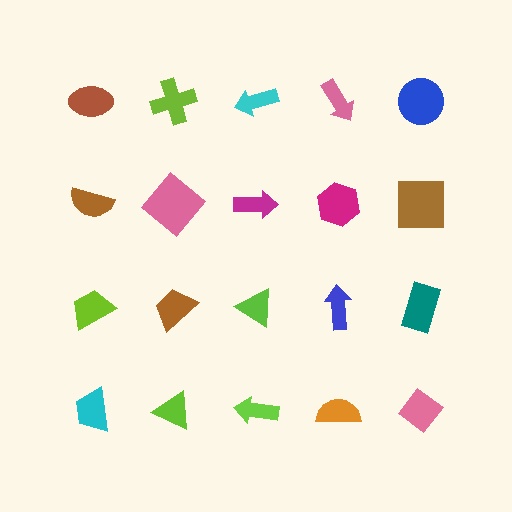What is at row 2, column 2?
A pink diamond.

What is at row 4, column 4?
An orange semicircle.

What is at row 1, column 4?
A pink arrow.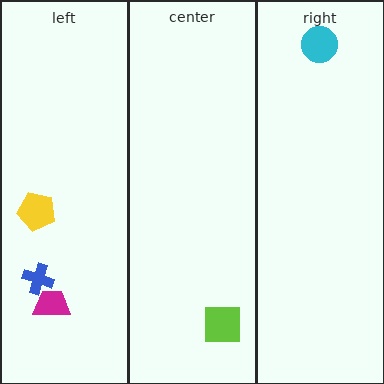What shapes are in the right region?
The cyan circle.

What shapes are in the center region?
The lime square.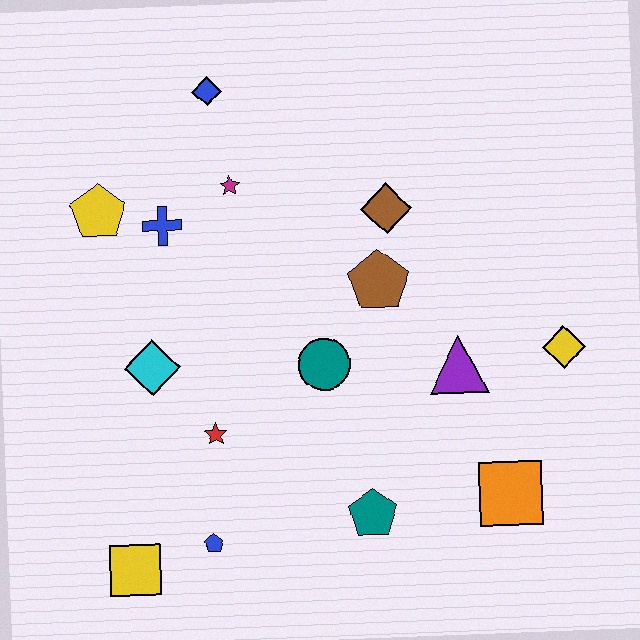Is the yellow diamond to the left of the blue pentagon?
No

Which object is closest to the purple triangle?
The yellow diamond is closest to the purple triangle.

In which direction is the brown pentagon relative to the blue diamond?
The brown pentagon is below the blue diamond.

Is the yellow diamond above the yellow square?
Yes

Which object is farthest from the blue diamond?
The orange square is farthest from the blue diamond.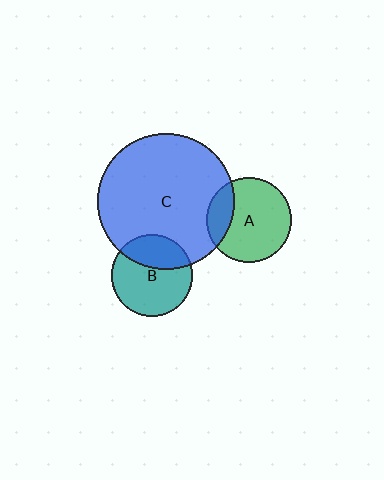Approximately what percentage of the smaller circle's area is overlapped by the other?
Approximately 20%.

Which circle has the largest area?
Circle C (blue).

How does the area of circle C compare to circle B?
Approximately 2.8 times.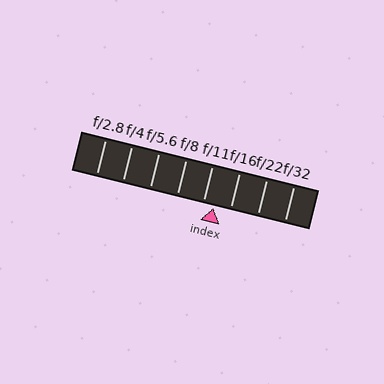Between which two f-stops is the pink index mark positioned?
The index mark is between f/11 and f/16.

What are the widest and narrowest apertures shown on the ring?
The widest aperture shown is f/2.8 and the narrowest is f/32.